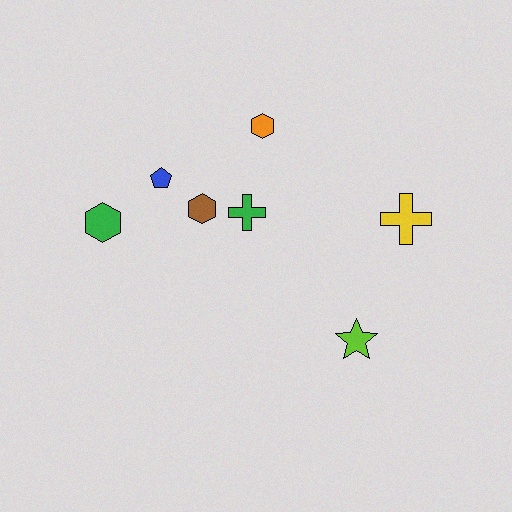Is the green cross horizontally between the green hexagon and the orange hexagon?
Yes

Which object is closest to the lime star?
The yellow cross is closest to the lime star.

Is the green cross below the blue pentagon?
Yes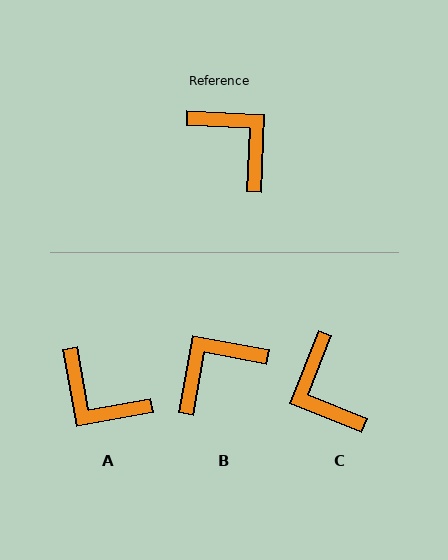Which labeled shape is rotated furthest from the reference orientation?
A, about 167 degrees away.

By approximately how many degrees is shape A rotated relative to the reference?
Approximately 167 degrees clockwise.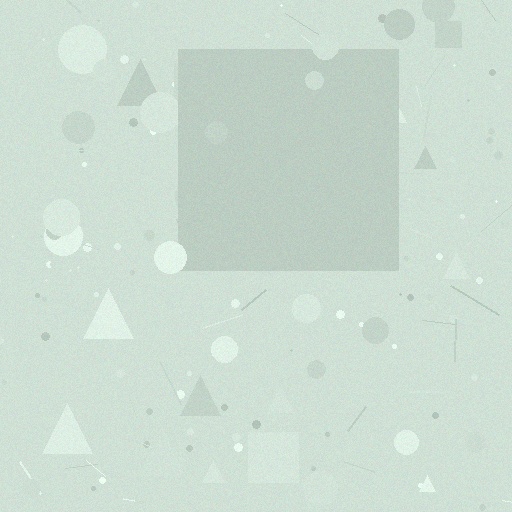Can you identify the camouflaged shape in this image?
The camouflaged shape is a square.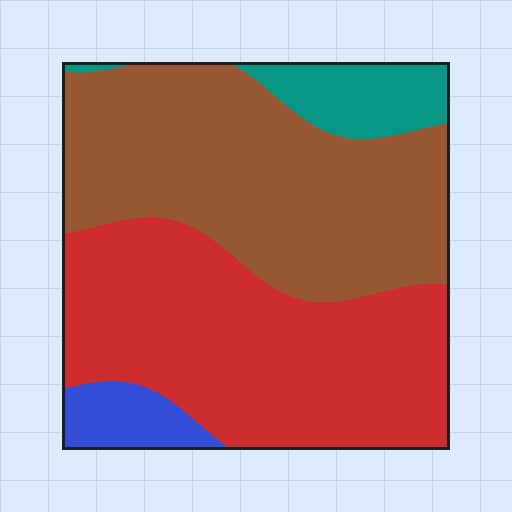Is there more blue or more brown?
Brown.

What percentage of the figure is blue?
Blue covers roughly 5% of the figure.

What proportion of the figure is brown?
Brown covers roughly 45% of the figure.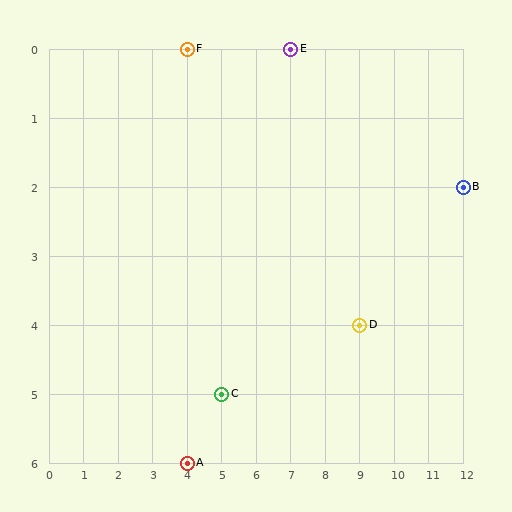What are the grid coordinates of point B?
Point B is at grid coordinates (12, 2).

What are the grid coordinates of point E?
Point E is at grid coordinates (7, 0).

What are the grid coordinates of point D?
Point D is at grid coordinates (9, 4).